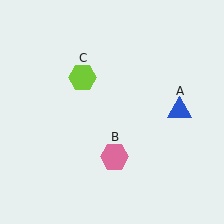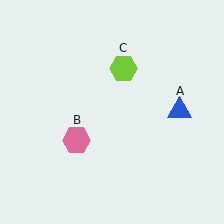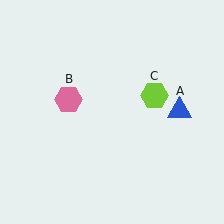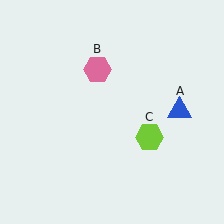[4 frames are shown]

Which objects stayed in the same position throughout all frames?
Blue triangle (object A) remained stationary.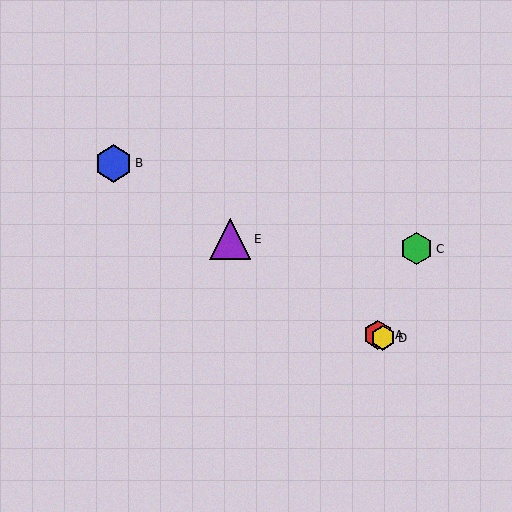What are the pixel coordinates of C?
Object C is at (417, 249).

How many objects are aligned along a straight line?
4 objects (A, B, D, E) are aligned along a straight line.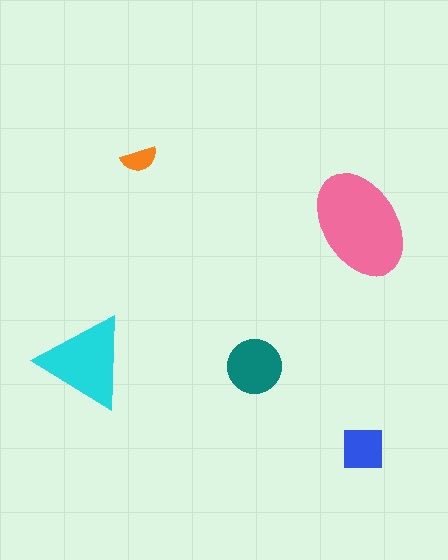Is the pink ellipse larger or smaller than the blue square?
Larger.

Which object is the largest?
The pink ellipse.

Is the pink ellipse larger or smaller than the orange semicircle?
Larger.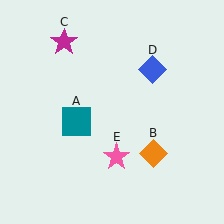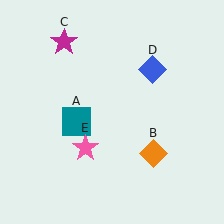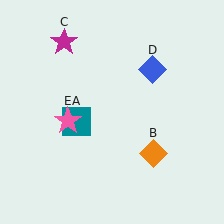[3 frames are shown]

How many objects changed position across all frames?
1 object changed position: pink star (object E).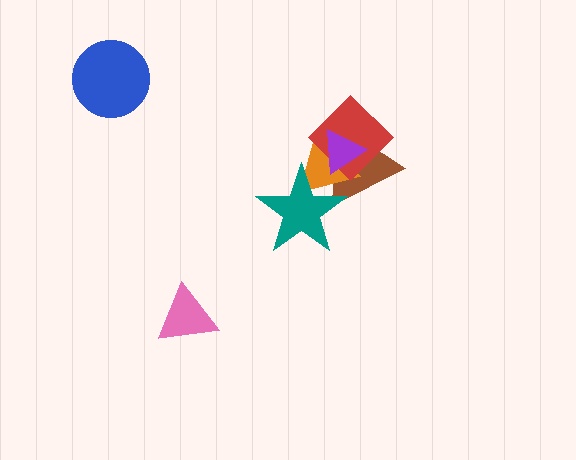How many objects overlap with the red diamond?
3 objects overlap with the red diamond.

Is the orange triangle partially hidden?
Yes, it is partially covered by another shape.